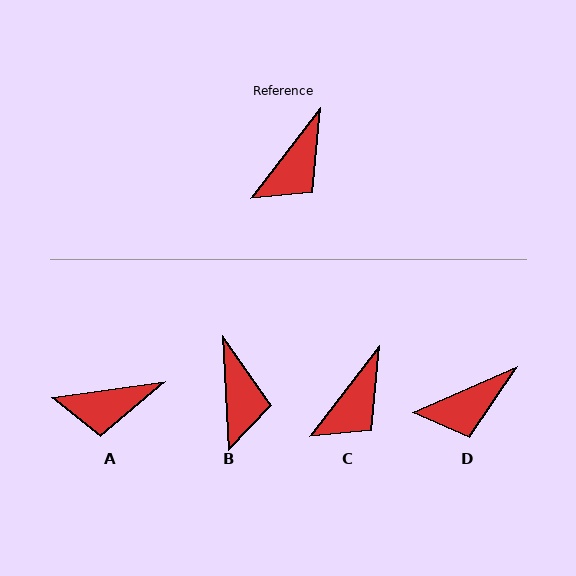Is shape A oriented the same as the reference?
No, it is off by about 45 degrees.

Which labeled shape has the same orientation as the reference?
C.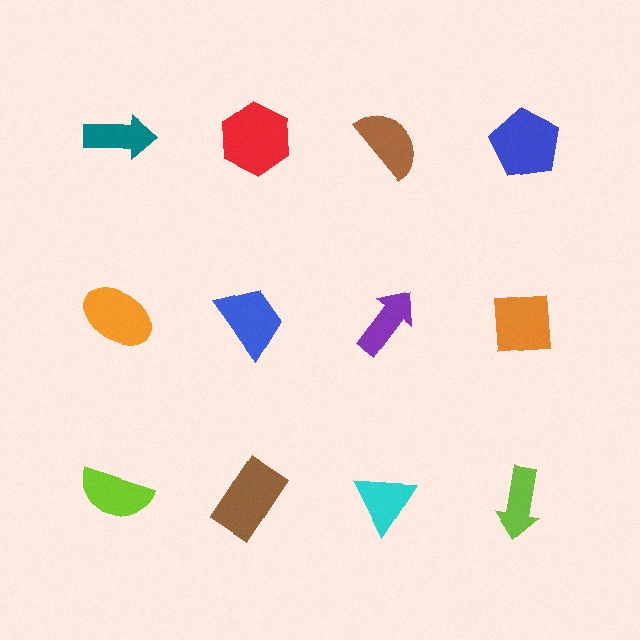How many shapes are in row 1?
4 shapes.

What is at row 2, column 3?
A purple arrow.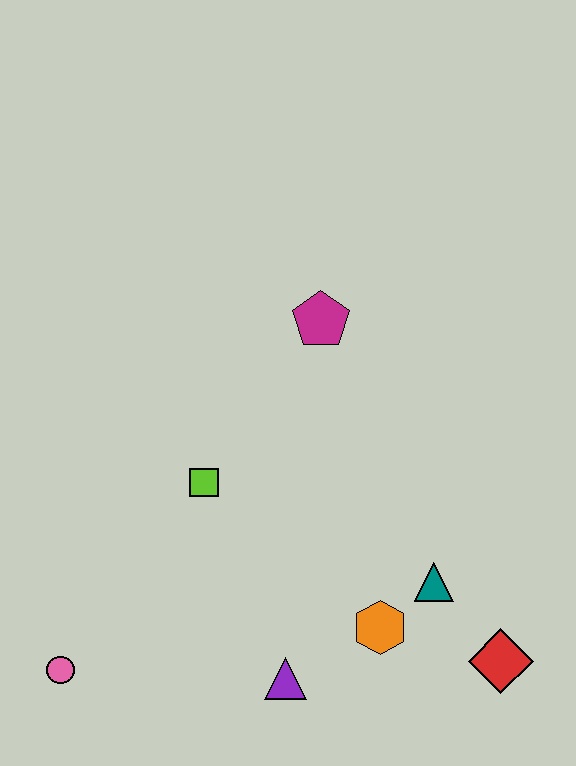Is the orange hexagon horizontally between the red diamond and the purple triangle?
Yes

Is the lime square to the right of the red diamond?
No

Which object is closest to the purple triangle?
The orange hexagon is closest to the purple triangle.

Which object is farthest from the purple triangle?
The magenta pentagon is farthest from the purple triangle.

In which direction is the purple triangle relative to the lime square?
The purple triangle is below the lime square.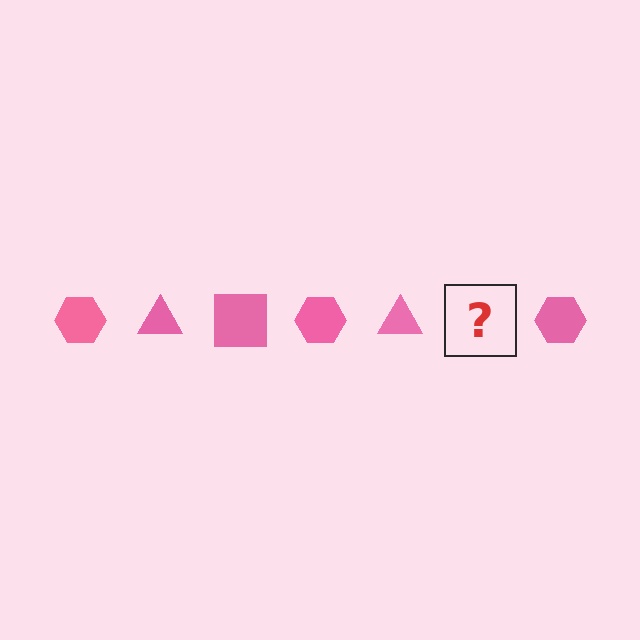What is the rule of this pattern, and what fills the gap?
The rule is that the pattern cycles through hexagon, triangle, square shapes in pink. The gap should be filled with a pink square.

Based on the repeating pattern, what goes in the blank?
The blank should be a pink square.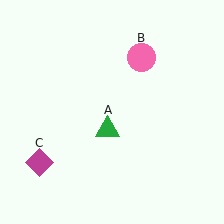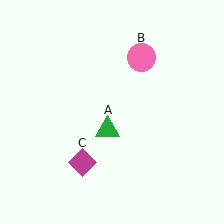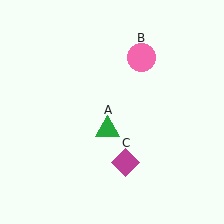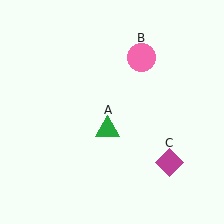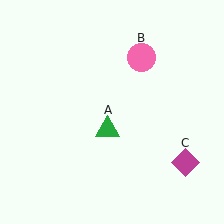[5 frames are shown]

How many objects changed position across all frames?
1 object changed position: magenta diamond (object C).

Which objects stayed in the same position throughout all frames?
Green triangle (object A) and pink circle (object B) remained stationary.